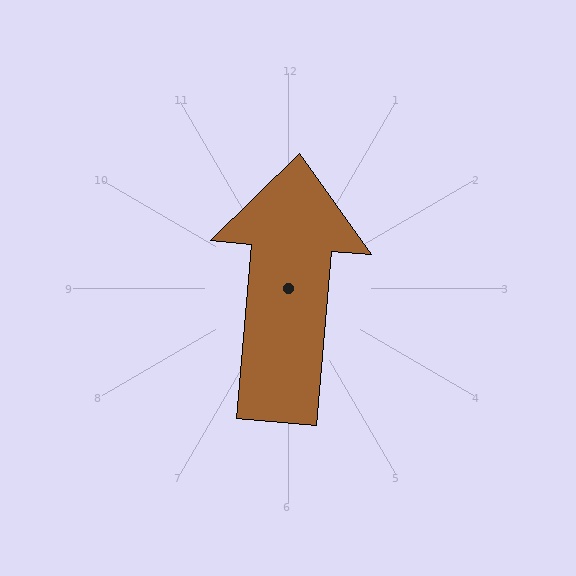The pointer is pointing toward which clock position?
Roughly 12 o'clock.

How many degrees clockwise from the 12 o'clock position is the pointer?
Approximately 5 degrees.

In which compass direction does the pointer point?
North.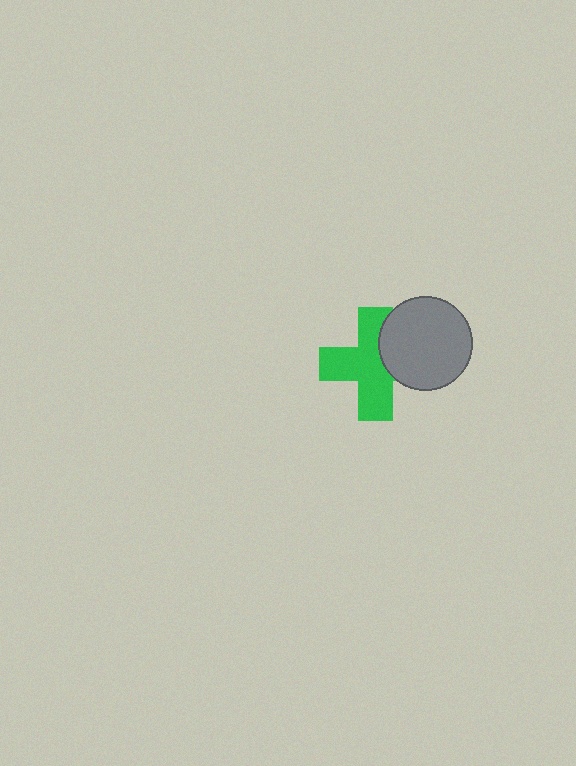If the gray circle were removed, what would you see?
You would see the complete green cross.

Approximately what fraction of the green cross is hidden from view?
Roughly 31% of the green cross is hidden behind the gray circle.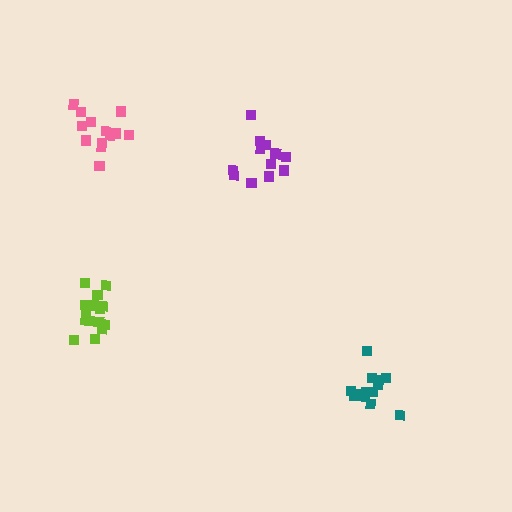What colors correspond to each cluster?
The clusters are colored: pink, purple, lime, teal.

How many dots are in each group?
Group 1: 13 dots, Group 2: 12 dots, Group 3: 15 dots, Group 4: 13 dots (53 total).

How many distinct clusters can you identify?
There are 4 distinct clusters.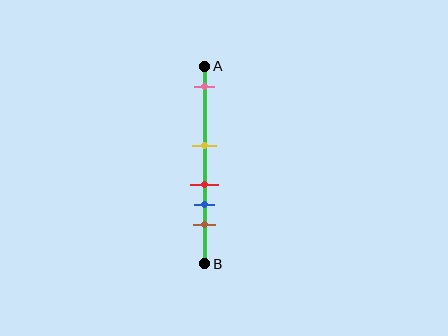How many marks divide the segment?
There are 5 marks dividing the segment.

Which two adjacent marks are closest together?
The red and blue marks are the closest adjacent pair.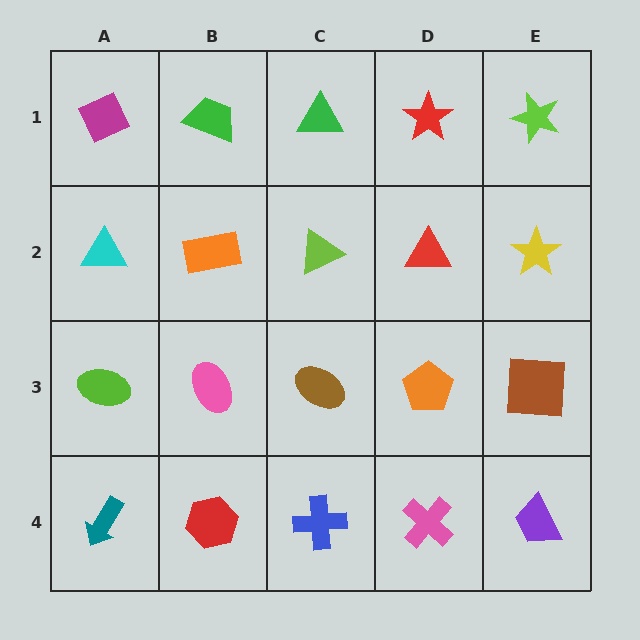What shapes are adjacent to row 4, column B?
A pink ellipse (row 3, column B), a teal arrow (row 4, column A), a blue cross (row 4, column C).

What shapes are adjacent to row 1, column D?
A red triangle (row 2, column D), a green triangle (row 1, column C), a lime star (row 1, column E).